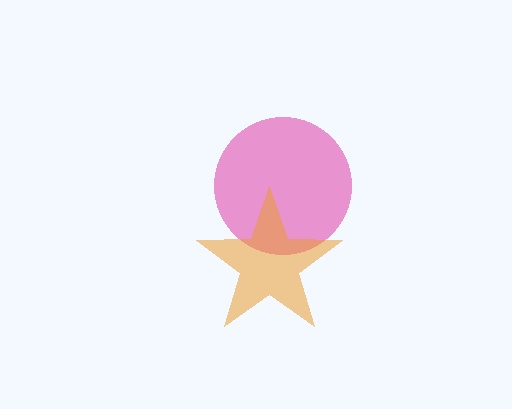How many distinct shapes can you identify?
There are 2 distinct shapes: a pink circle, an orange star.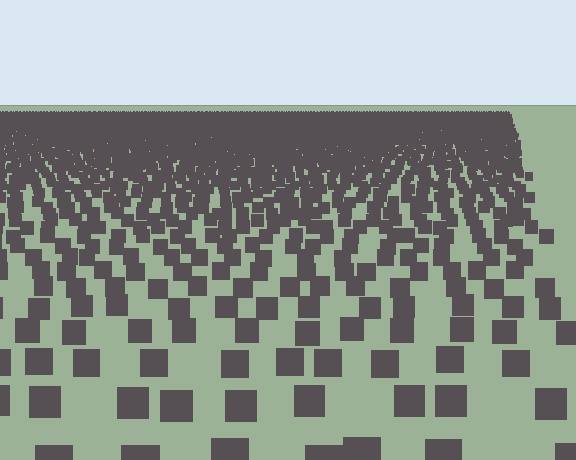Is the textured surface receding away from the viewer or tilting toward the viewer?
The surface is receding away from the viewer. Texture elements get smaller and denser toward the top.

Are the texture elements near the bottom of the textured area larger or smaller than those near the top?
Larger. Near the bottom, elements are closer to the viewer and appear at a bigger on-screen size.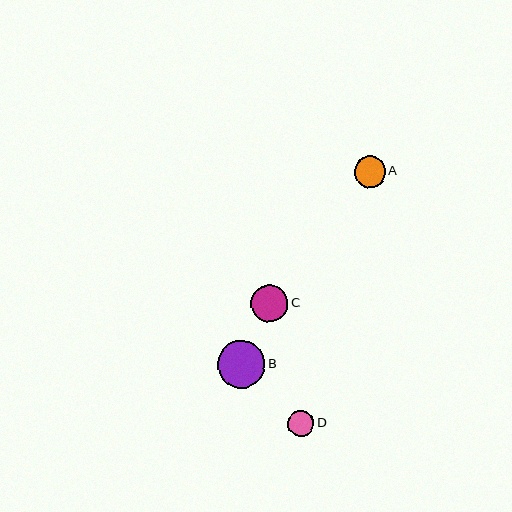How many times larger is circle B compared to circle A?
Circle B is approximately 1.5 times the size of circle A.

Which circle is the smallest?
Circle D is the smallest with a size of approximately 27 pixels.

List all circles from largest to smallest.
From largest to smallest: B, C, A, D.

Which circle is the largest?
Circle B is the largest with a size of approximately 48 pixels.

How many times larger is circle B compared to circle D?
Circle B is approximately 1.8 times the size of circle D.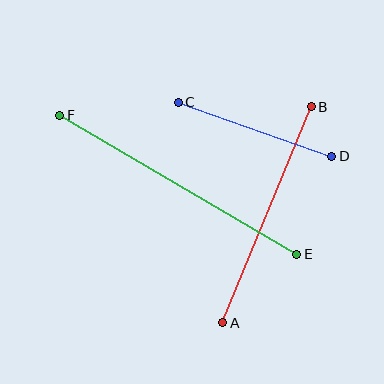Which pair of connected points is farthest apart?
Points E and F are farthest apart.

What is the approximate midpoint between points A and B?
The midpoint is at approximately (267, 215) pixels.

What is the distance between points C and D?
The distance is approximately 163 pixels.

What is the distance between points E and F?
The distance is approximately 275 pixels.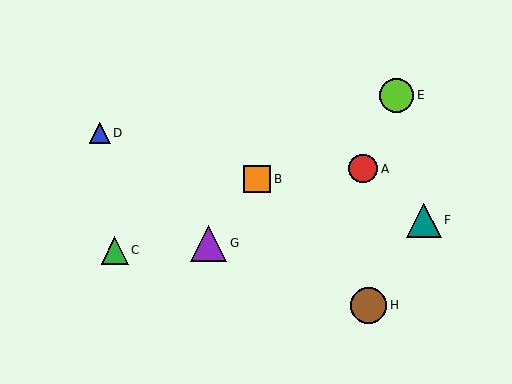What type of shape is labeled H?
Shape H is a brown circle.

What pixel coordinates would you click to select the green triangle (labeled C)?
Click at (115, 250) to select the green triangle C.